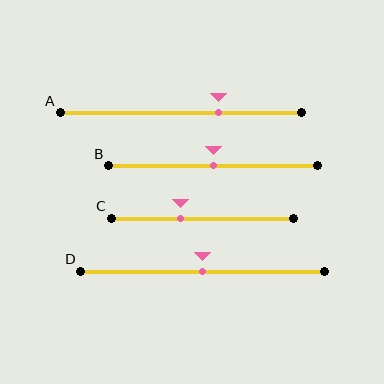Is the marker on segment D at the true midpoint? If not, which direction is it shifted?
Yes, the marker on segment D is at the true midpoint.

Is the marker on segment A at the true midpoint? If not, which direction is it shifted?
No, the marker on segment A is shifted to the right by about 15% of the segment length.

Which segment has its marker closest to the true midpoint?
Segment B has its marker closest to the true midpoint.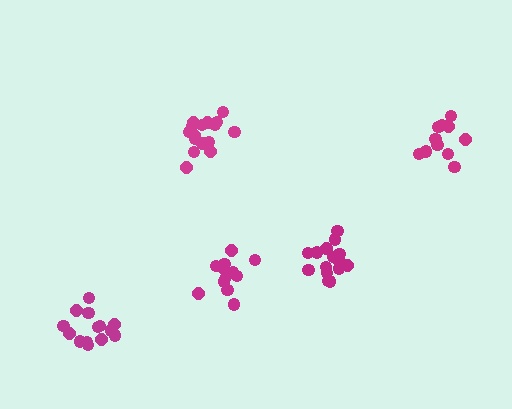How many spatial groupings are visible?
There are 5 spatial groupings.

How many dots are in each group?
Group 1: 15 dots, Group 2: 16 dots, Group 3: 16 dots, Group 4: 12 dots, Group 5: 11 dots (70 total).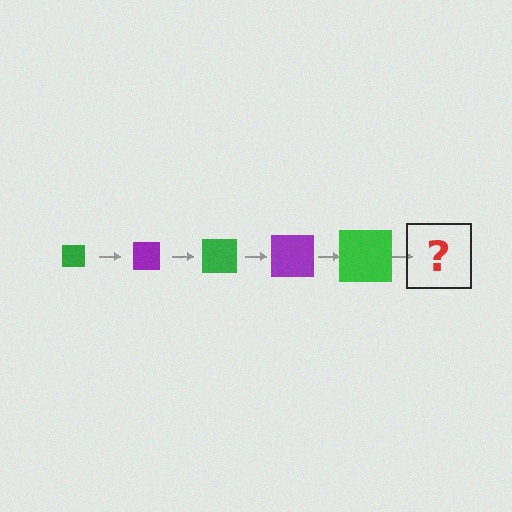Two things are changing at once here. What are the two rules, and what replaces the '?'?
The two rules are that the square grows larger each step and the color cycles through green and purple. The '?' should be a purple square, larger than the previous one.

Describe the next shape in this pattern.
It should be a purple square, larger than the previous one.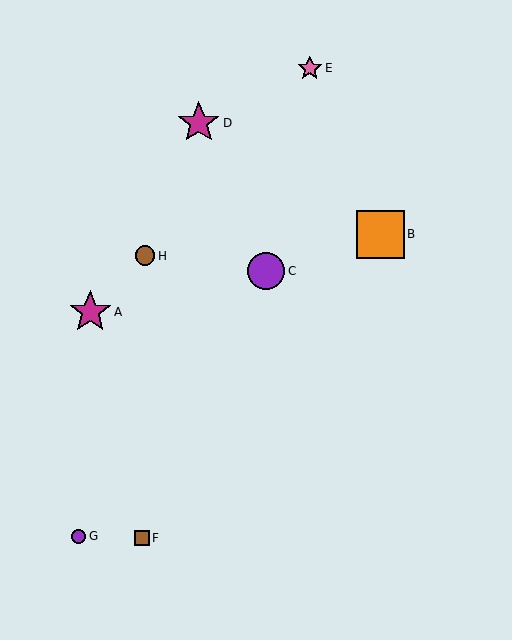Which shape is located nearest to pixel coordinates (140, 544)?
The brown square (labeled F) at (142, 538) is nearest to that location.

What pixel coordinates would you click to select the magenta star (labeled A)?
Click at (90, 312) to select the magenta star A.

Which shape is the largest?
The orange square (labeled B) is the largest.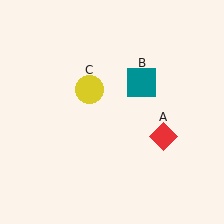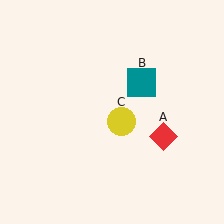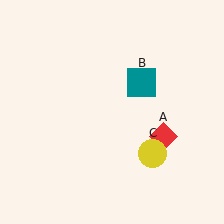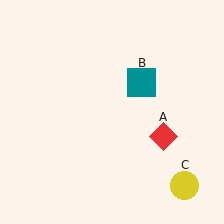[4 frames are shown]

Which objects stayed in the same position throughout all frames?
Red diamond (object A) and teal square (object B) remained stationary.